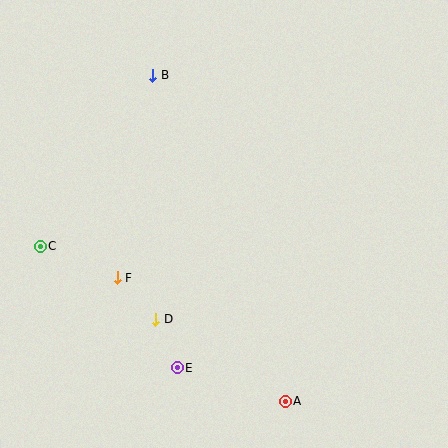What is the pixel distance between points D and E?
The distance between D and E is 53 pixels.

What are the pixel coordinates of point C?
Point C is at (40, 246).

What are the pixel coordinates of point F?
Point F is at (117, 278).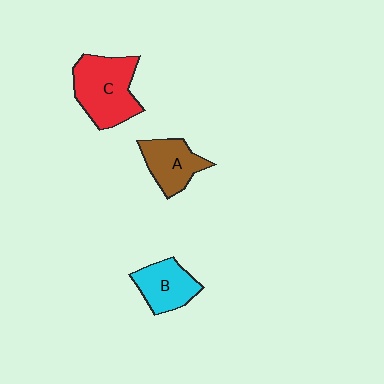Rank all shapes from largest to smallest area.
From largest to smallest: C (red), A (brown), B (cyan).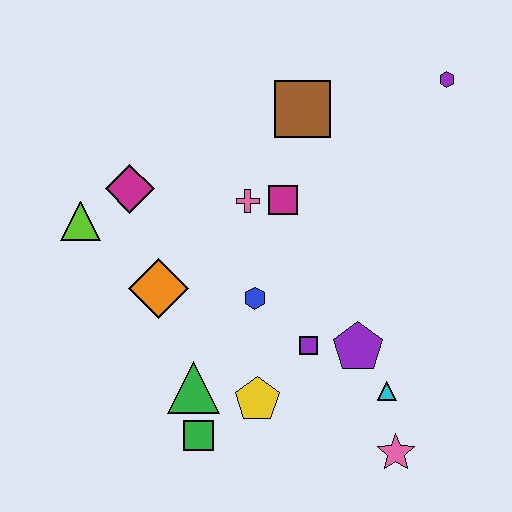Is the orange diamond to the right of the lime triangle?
Yes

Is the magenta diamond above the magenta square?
Yes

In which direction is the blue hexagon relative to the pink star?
The blue hexagon is above the pink star.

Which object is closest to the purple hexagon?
The brown square is closest to the purple hexagon.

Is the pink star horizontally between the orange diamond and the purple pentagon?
No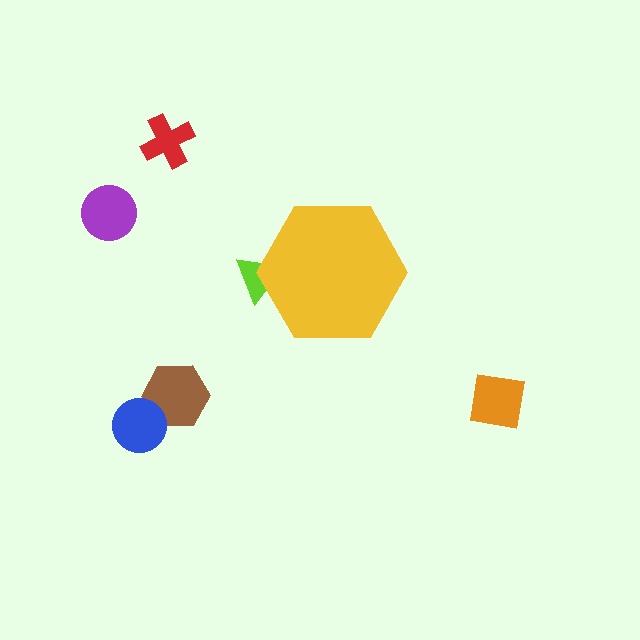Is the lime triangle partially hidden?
Yes, the lime triangle is partially hidden behind the yellow hexagon.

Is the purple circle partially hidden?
No, the purple circle is fully visible.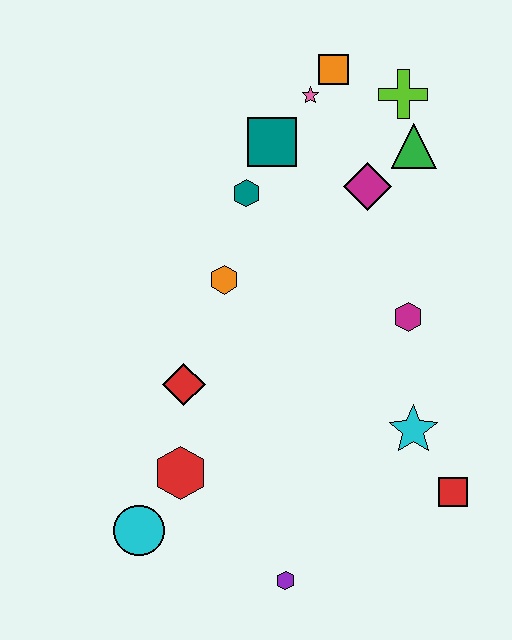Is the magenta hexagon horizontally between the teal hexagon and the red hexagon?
No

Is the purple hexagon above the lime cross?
No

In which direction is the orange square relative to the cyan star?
The orange square is above the cyan star.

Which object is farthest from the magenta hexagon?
The cyan circle is farthest from the magenta hexagon.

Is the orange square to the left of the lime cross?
Yes